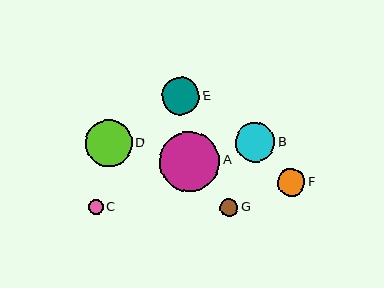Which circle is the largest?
Circle A is the largest with a size of approximately 60 pixels.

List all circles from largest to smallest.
From largest to smallest: A, D, B, E, F, G, C.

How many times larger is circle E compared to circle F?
Circle E is approximately 1.4 times the size of circle F.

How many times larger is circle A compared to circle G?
Circle A is approximately 3.3 times the size of circle G.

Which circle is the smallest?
Circle C is the smallest with a size of approximately 15 pixels.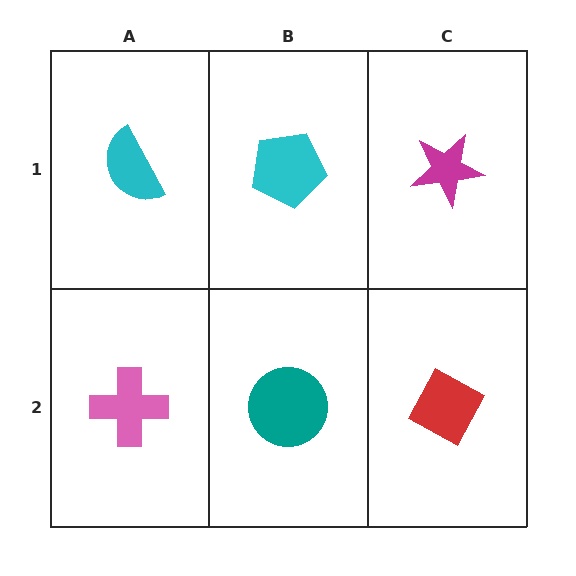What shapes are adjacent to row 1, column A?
A pink cross (row 2, column A), a cyan pentagon (row 1, column B).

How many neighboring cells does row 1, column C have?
2.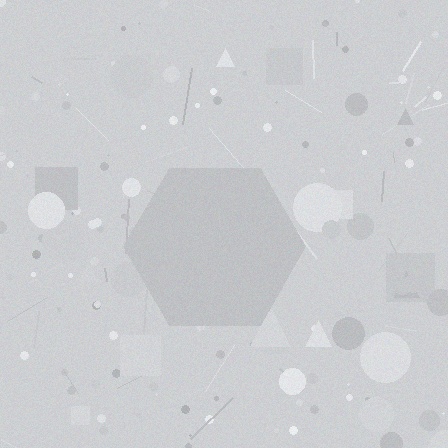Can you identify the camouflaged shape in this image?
The camouflaged shape is a hexagon.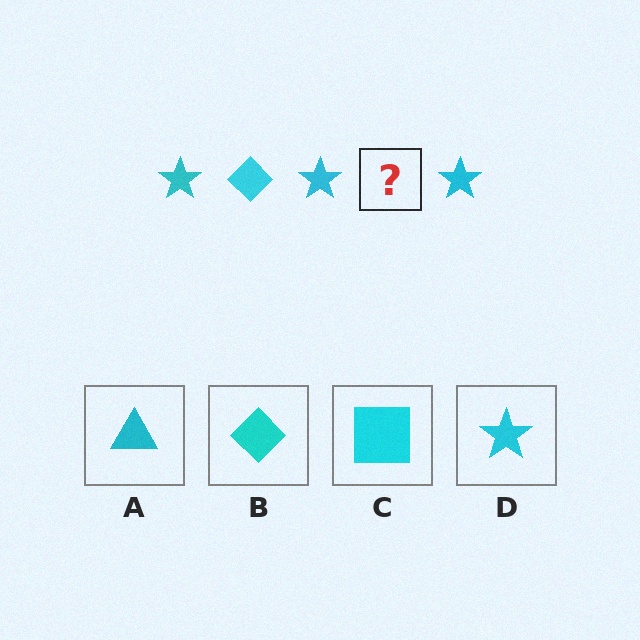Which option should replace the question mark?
Option B.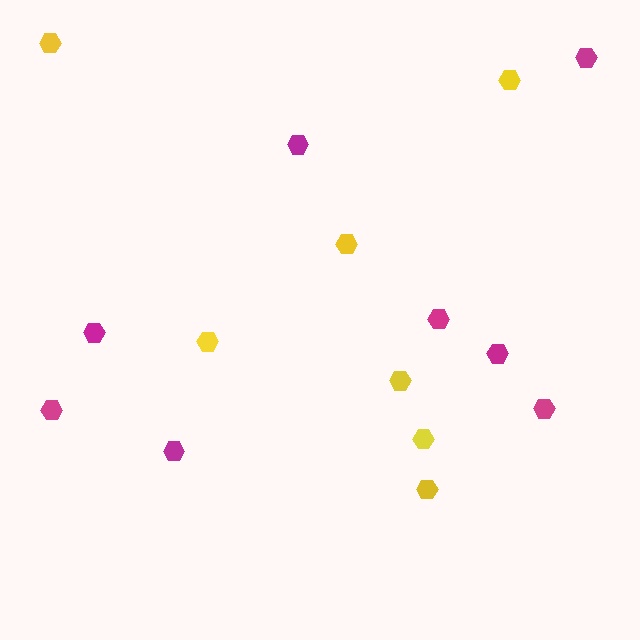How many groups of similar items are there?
There are 2 groups: one group of yellow hexagons (7) and one group of magenta hexagons (8).